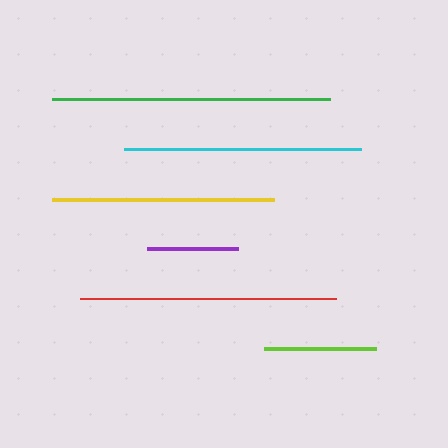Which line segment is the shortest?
The purple line is the shortest at approximately 90 pixels.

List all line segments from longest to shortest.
From longest to shortest: green, red, cyan, yellow, lime, purple.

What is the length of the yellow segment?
The yellow segment is approximately 222 pixels long.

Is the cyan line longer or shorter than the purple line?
The cyan line is longer than the purple line.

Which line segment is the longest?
The green line is the longest at approximately 277 pixels.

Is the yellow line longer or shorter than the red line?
The red line is longer than the yellow line.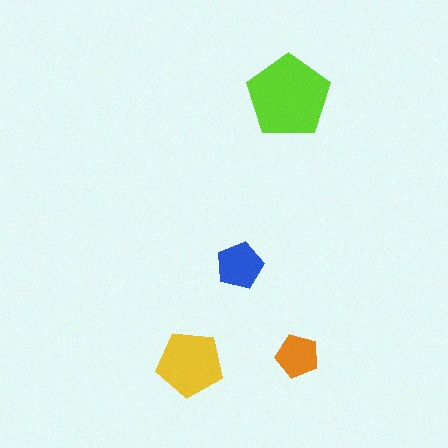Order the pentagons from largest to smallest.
the lime one, the yellow one, the blue one, the orange one.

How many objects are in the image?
There are 4 objects in the image.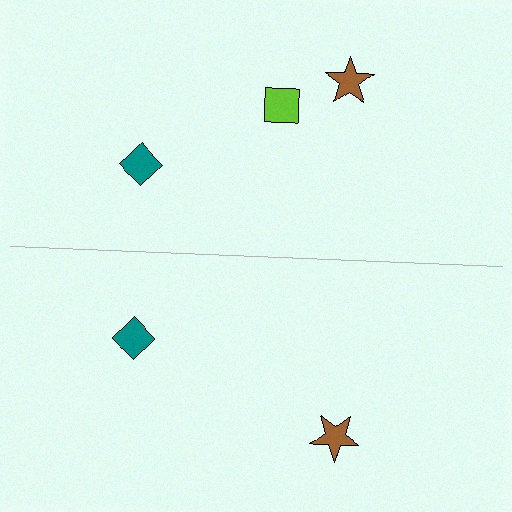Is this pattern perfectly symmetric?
No, the pattern is not perfectly symmetric. A lime square is missing from the bottom side.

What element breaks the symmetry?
A lime square is missing from the bottom side.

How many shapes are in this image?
There are 5 shapes in this image.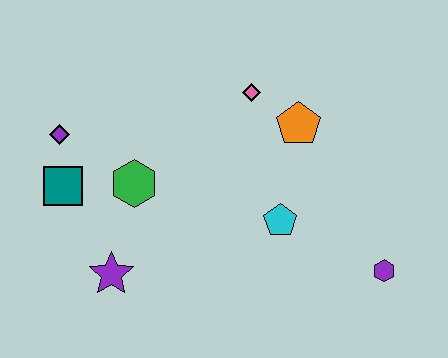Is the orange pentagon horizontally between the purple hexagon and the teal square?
Yes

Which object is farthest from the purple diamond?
The purple hexagon is farthest from the purple diamond.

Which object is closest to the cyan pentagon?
The orange pentagon is closest to the cyan pentagon.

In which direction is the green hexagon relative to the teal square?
The green hexagon is to the right of the teal square.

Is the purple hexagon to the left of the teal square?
No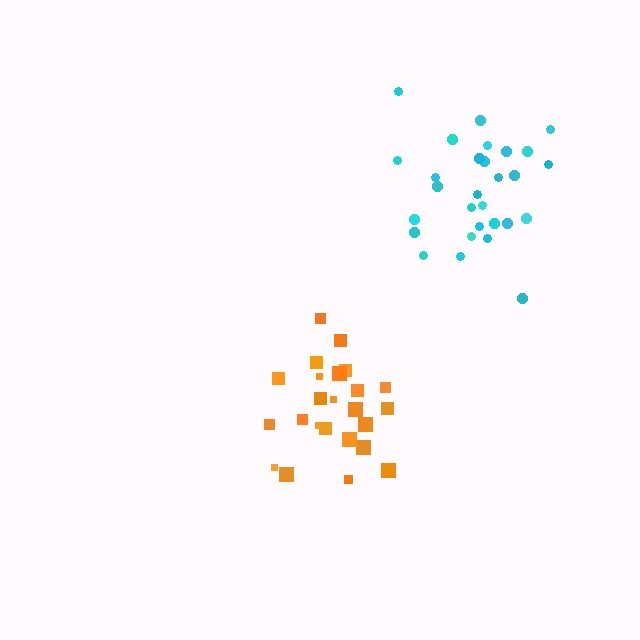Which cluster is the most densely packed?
Cyan.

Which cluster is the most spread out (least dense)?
Orange.